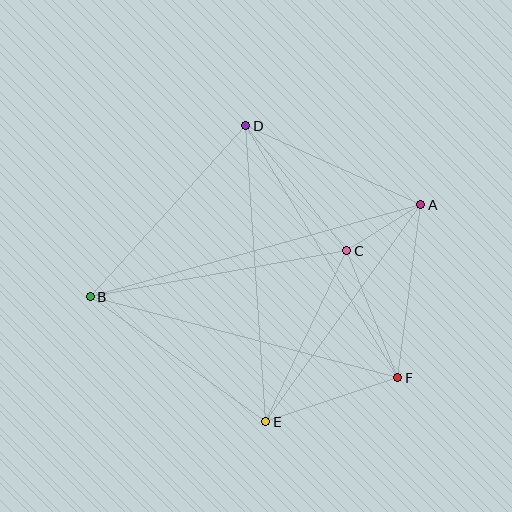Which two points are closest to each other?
Points A and C are closest to each other.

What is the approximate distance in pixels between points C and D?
The distance between C and D is approximately 161 pixels.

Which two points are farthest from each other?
Points A and B are farthest from each other.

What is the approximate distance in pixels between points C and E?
The distance between C and E is approximately 189 pixels.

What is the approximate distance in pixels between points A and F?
The distance between A and F is approximately 174 pixels.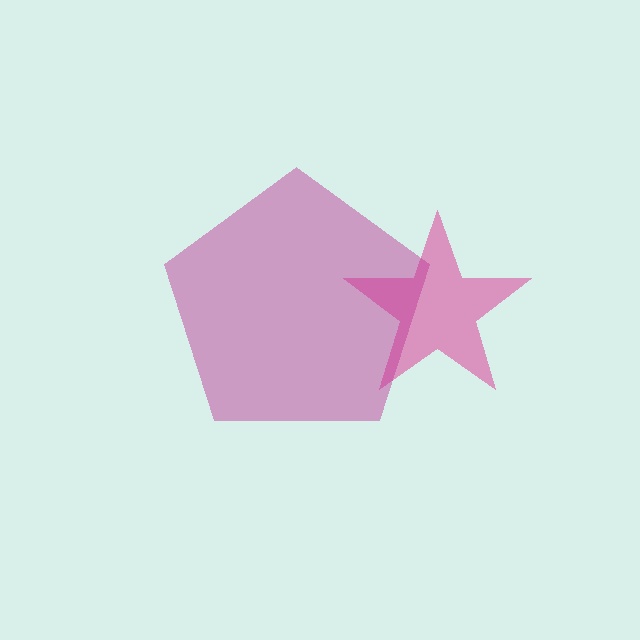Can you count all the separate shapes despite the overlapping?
Yes, there are 2 separate shapes.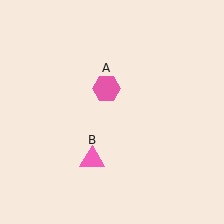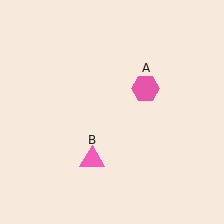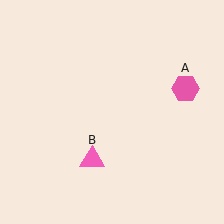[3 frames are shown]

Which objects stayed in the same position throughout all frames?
Pink triangle (object B) remained stationary.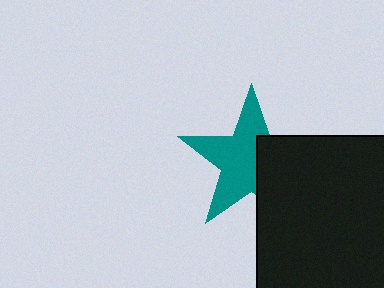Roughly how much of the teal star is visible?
About half of it is visible (roughly 60%).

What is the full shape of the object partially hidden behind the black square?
The partially hidden object is a teal star.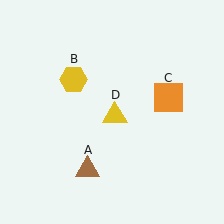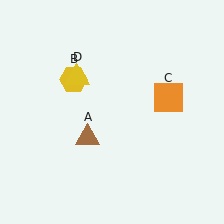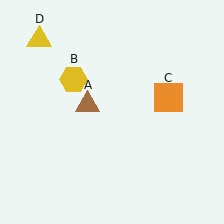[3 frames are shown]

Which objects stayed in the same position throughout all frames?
Yellow hexagon (object B) and orange square (object C) remained stationary.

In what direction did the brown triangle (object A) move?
The brown triangle (object A) moved up.